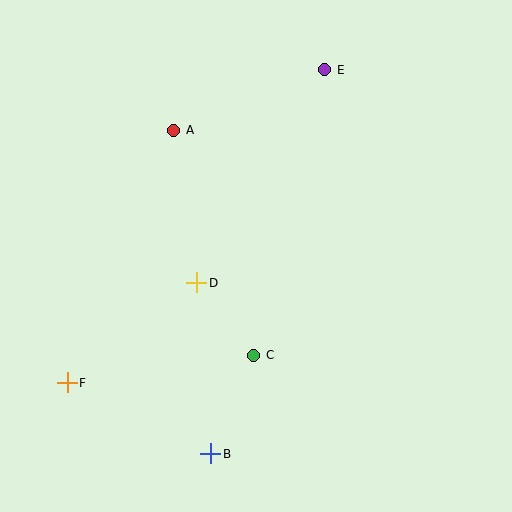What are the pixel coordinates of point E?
Point E is at (325, 70).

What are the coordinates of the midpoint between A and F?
The midpoint between A and F is at (120, 256).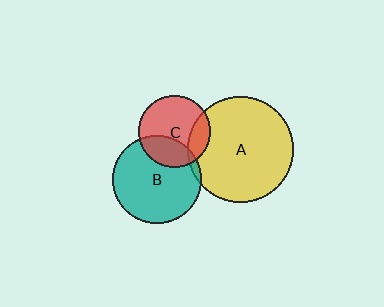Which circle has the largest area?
Circle A (yellow).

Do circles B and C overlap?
Yes.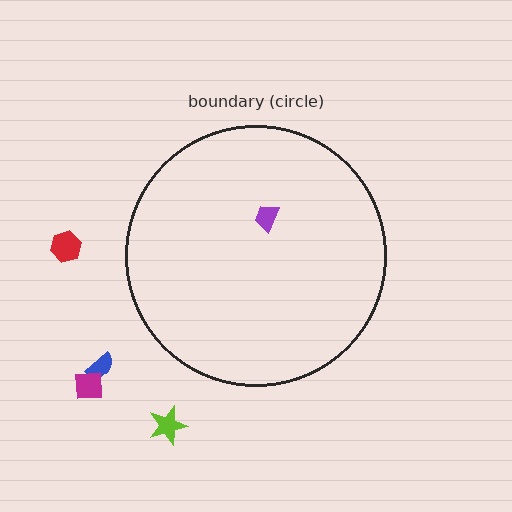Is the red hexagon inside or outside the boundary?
Outside.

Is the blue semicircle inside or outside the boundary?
Outside.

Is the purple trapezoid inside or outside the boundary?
Inside.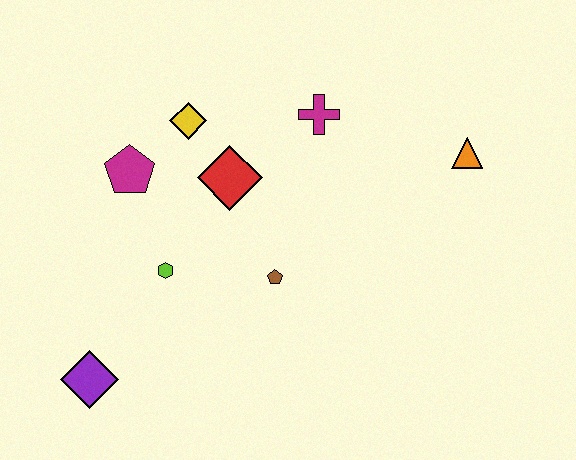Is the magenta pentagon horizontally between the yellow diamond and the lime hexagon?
No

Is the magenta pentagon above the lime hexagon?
Yes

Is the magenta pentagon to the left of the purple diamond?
No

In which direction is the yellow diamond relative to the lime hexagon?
The yellow diamond is above the lime hexagon.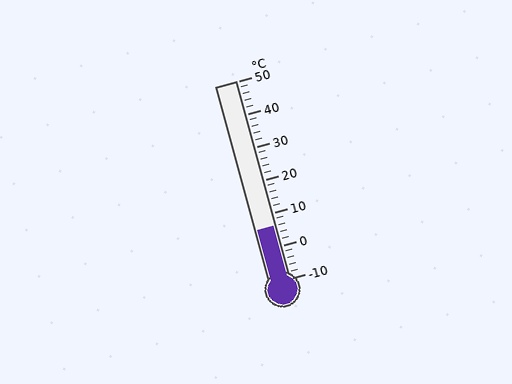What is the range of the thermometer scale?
The thermometer scale ranges from -10°C to 50°C.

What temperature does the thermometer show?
The thermometer shows approximately 6°C.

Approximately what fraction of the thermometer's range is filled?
The thermometer is filled to approximately 25% of its range.